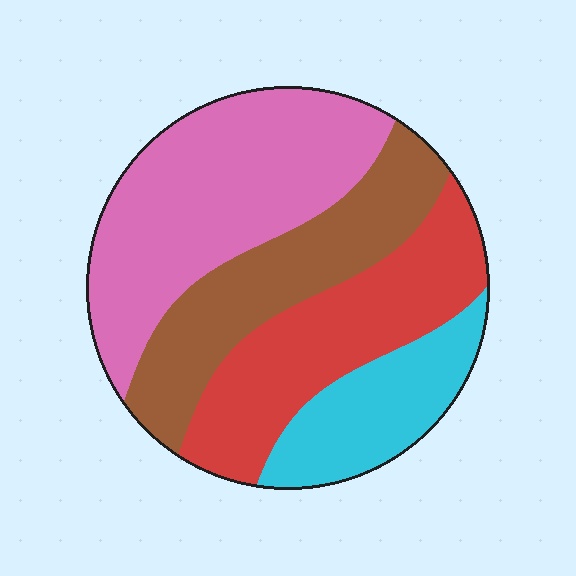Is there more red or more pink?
Pink.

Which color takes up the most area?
Pink, at roughly 35%.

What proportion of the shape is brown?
Brown takes up about one quarter (1/4) of the shape.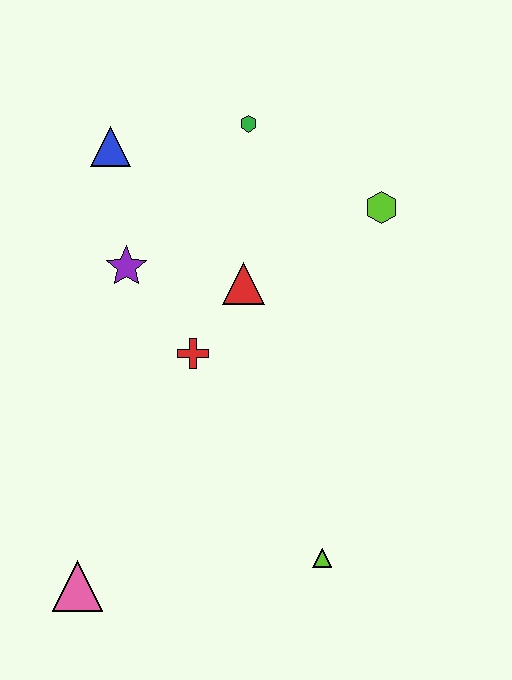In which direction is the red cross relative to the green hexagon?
The red cross is below the green hexagon.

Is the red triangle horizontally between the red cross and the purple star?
No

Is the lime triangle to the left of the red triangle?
No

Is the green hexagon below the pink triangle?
No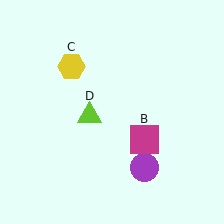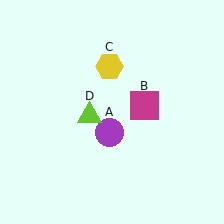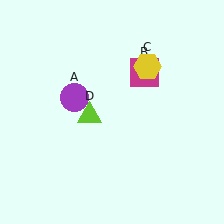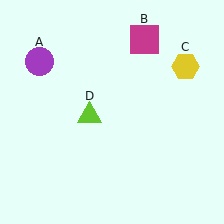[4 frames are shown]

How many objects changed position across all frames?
3 objects changed position: purple circle (object A), magenta square (object B), yellow hexagon (object C).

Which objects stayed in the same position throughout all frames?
Lime triangle (object D) remained stationary.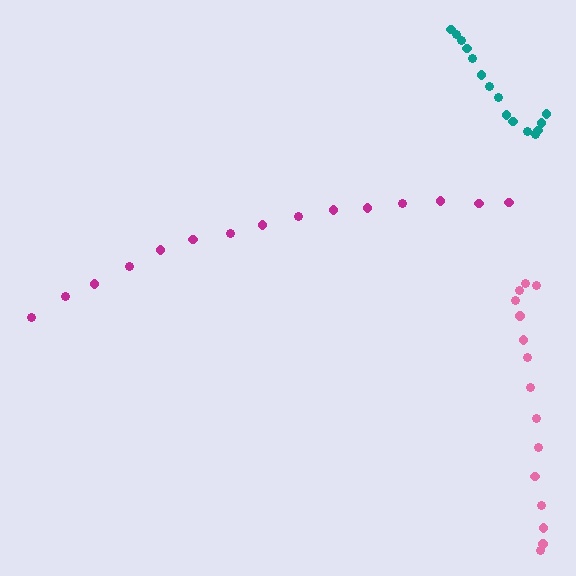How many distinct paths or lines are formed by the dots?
There are 3 distinct paths.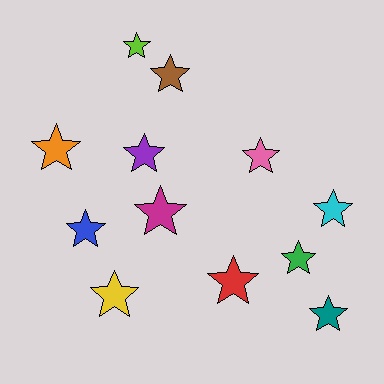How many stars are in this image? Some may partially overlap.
There are 12 stars.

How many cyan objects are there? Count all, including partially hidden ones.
There is 1 cyan object.